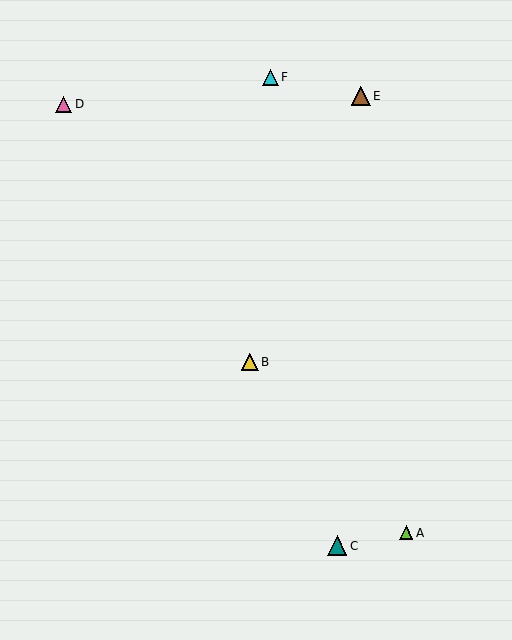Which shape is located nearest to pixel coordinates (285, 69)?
The cyan triangle (labeled F) at (270, 77) is nearest to that location.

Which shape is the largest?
The teal triangle (labeled C) is the largest.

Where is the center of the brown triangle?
The center of the brown triangle is at (361, 96).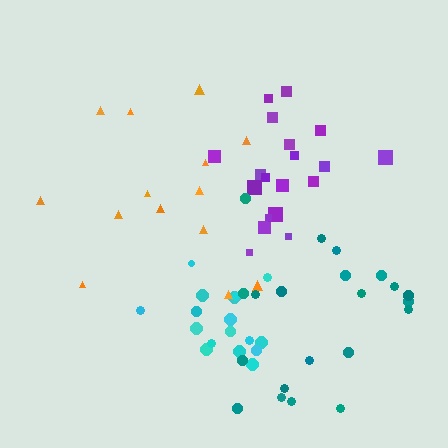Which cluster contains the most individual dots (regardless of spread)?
Teal (21).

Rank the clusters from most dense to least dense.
purple, cyan, teal, orange.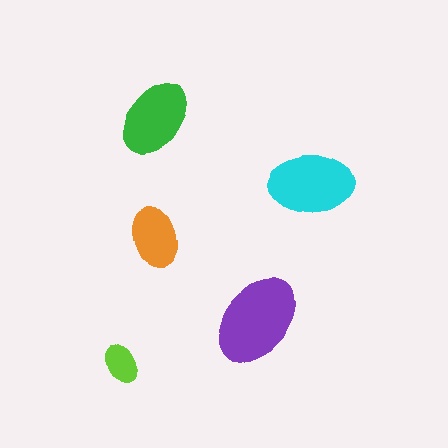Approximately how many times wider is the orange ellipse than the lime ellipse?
About 1.5 times wider.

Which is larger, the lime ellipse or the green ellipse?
The green one.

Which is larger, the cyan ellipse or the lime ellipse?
The cyan one.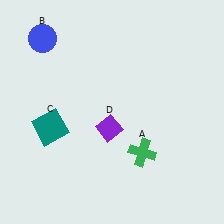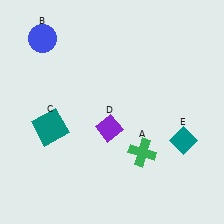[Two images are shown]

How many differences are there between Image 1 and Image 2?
There is 1 difference between the two images.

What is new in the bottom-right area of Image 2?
A teal diamond (E) was added in the bottom-right area of Image 2.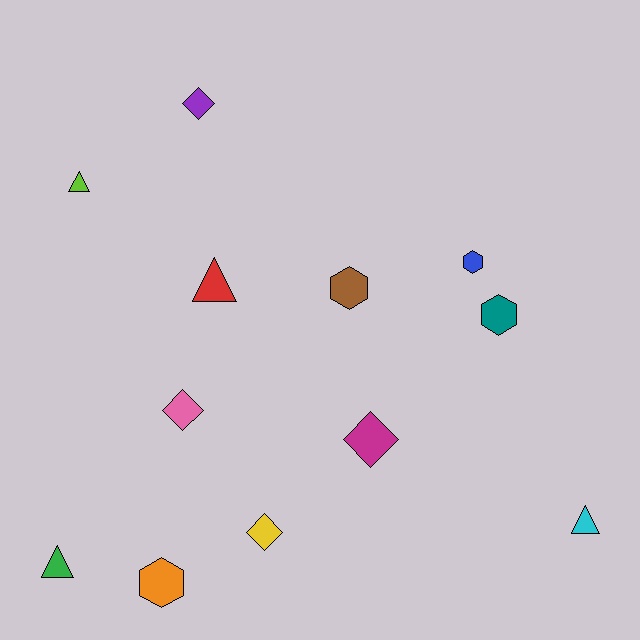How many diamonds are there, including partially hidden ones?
There are 4 diamonds.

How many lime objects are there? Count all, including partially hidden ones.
There is 1 lime object.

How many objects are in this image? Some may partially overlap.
There are 12 objects.